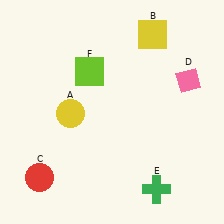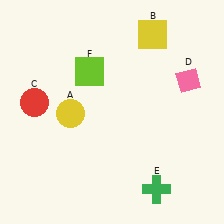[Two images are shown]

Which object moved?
The red circle (C) moved up.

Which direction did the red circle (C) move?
The red circle (C) moved up.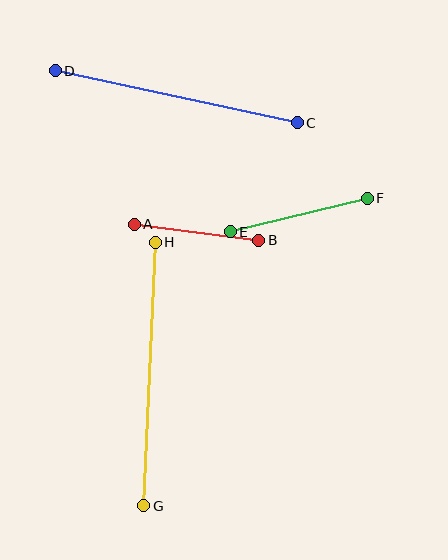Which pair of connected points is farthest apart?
Points G and H are farthest apart.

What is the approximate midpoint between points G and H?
The midpoint is at approximately (150, 374) pixels.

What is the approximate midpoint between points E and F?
The midpoint is at approximately (299, 215) pixels.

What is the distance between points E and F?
The distance is approximately 141 pixels.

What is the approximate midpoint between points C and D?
The midpoint is at approximately (176, 97) pixels.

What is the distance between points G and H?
The distance is approximately 264 pixels.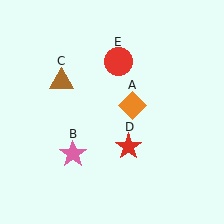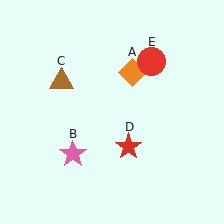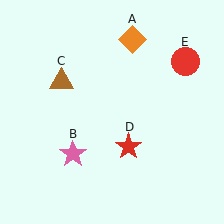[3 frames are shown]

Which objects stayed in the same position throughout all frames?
Pink star (object B) and brown triangle (object C) and red star (object D) remained stationary.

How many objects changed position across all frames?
2 objects changed position: orange diamond (object A), red circle (object E).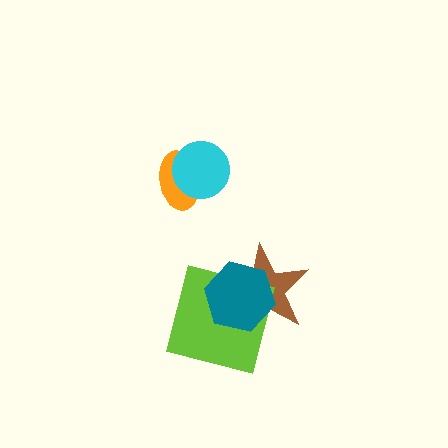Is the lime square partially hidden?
Yes, it is partially covered by another shape.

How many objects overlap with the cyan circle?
1 object overlaps with the cyan circle.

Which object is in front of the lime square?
The teal hexagon is in front of the lime square.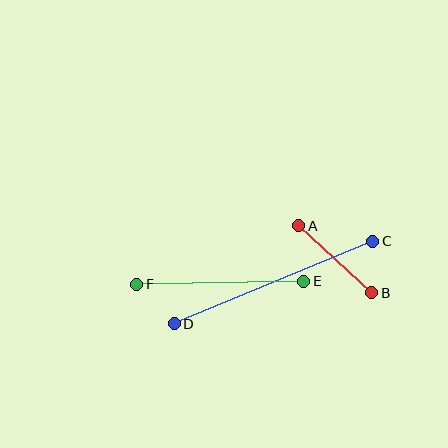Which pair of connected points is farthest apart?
Points C and D are farthest apart.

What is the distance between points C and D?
The distance is approximately 215 pixels.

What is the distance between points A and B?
The distance is approximately 99 pixels.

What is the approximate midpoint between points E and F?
The midpoint is at approximately (220, 283) pixels.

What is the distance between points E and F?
The distance is approximately 167 pixels.